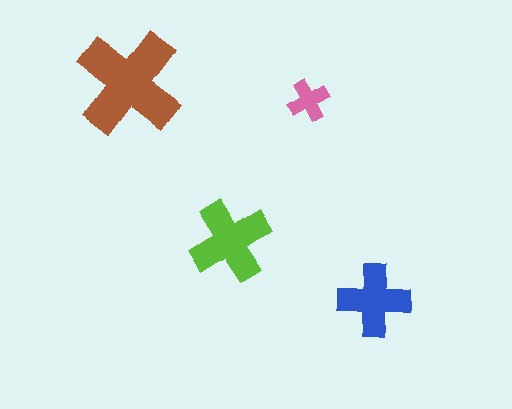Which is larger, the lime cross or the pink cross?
The lime one.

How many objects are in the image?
There are 4 objects in the image.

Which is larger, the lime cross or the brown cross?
The brown one.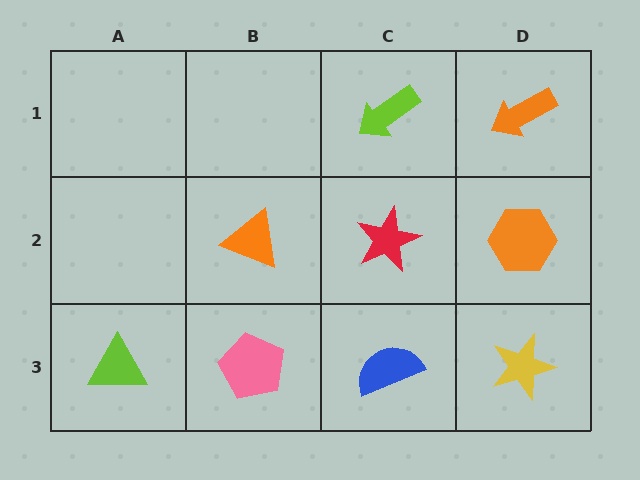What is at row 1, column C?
A lime arrow.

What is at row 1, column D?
An orange arrow.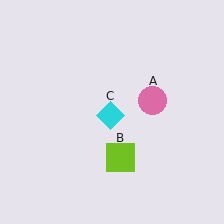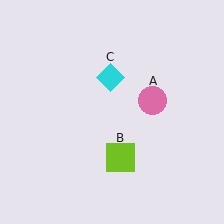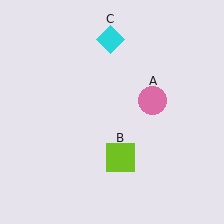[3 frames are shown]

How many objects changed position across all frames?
1 object changed position: cyan diamond (object C).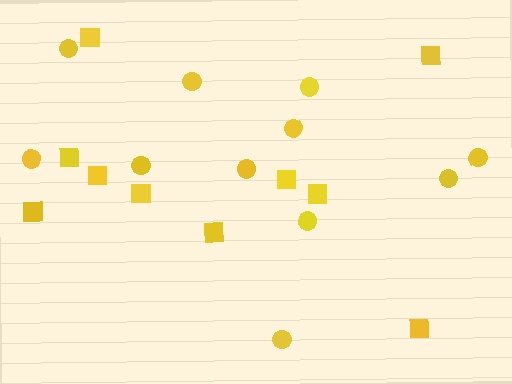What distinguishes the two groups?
There are 2 groups: one group of circles (11) and one group of squares (10).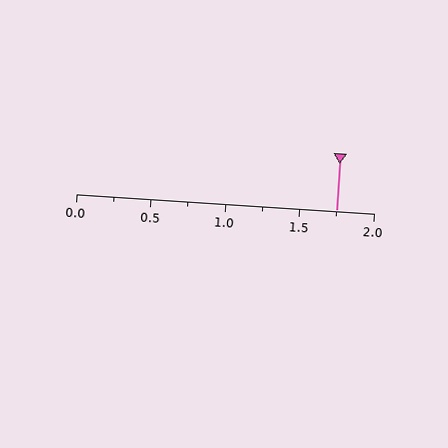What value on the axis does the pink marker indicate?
The marker indicates approximately 1.75.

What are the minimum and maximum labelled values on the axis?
The axis runs from 0.0 to 2.0.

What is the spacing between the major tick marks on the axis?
The major ticks are spaced 0.5 apart.